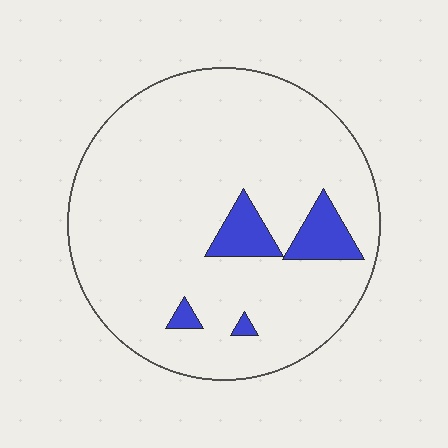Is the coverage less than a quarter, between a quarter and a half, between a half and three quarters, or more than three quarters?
Less than a quarter.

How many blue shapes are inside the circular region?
4.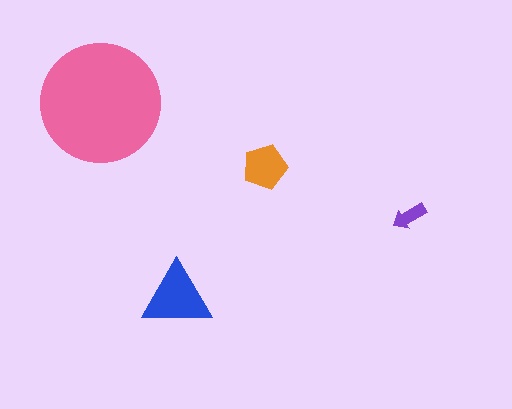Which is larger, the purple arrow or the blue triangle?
The blue triangle.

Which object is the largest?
The pink circle.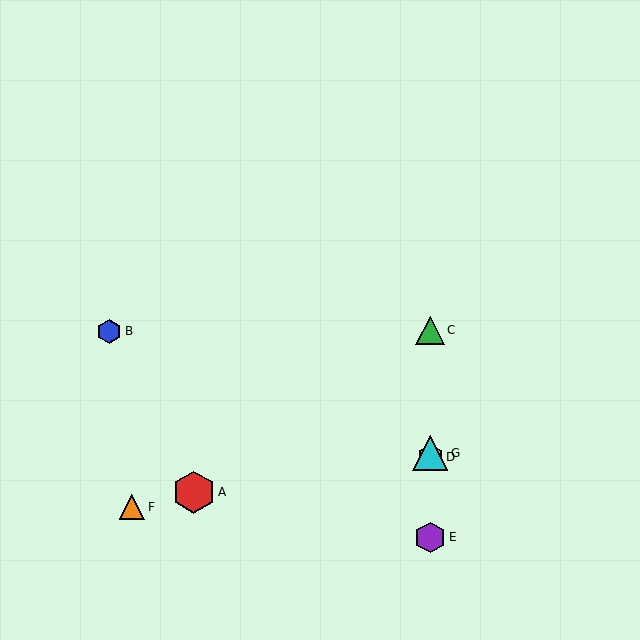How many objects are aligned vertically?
4 objects (C, D, E, G) are aligned vertically.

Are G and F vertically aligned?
No, G is at x≈430 and F is at x≈132.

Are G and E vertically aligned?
Yes, both are at x≈430.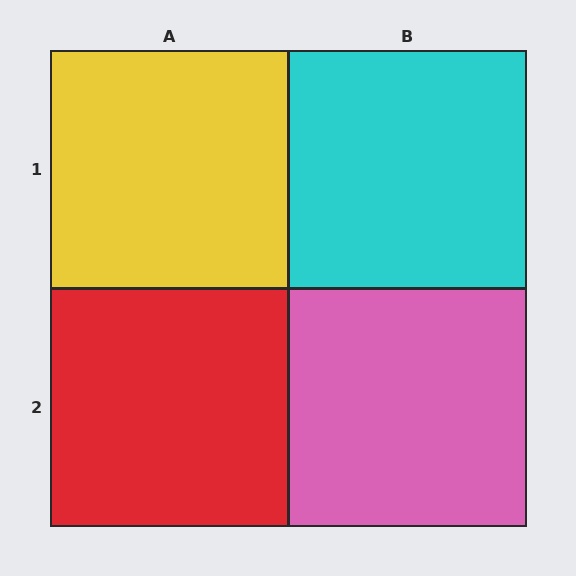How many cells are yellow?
1 cell is yellow.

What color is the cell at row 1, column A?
Yellow.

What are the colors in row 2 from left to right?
Red, pink.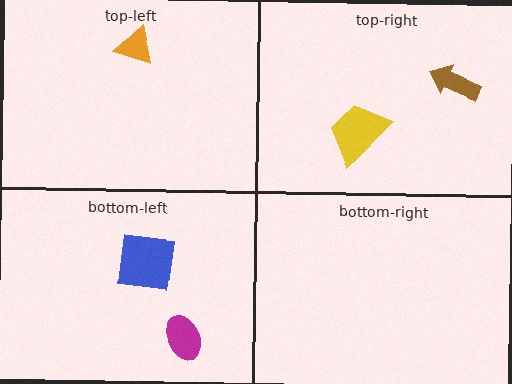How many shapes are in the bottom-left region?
2.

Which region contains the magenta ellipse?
The bottom-left region.